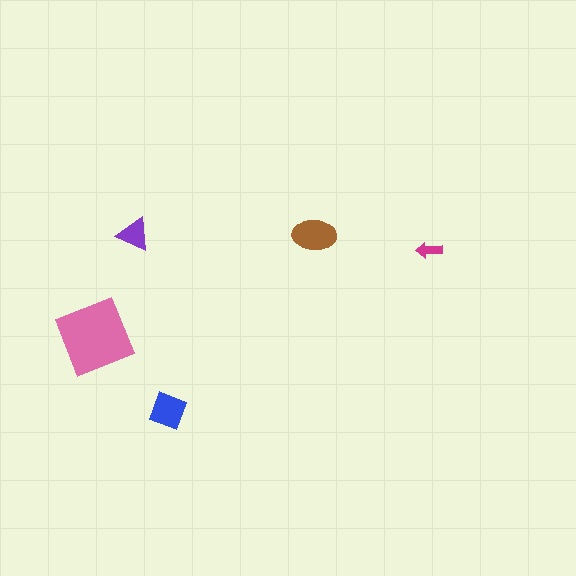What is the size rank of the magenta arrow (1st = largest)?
5th.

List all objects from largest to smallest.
The pink square, the brown ellipse, the blue diamond, the purple triangle, the magenta arrow.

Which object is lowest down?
The blue diamond is bottommost.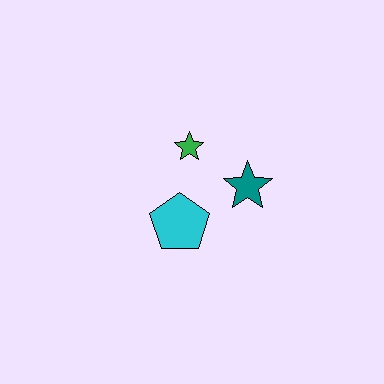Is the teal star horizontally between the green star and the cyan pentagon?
No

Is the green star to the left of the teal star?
Yes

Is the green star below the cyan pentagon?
No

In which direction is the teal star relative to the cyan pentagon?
The teal star is to the right of the cyan pentagon.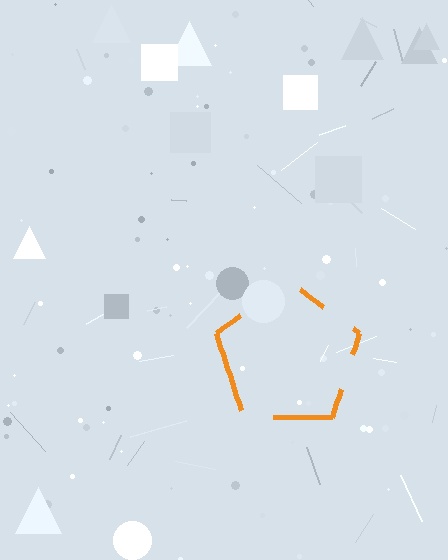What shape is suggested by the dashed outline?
The dashed outline suggests a pentagon.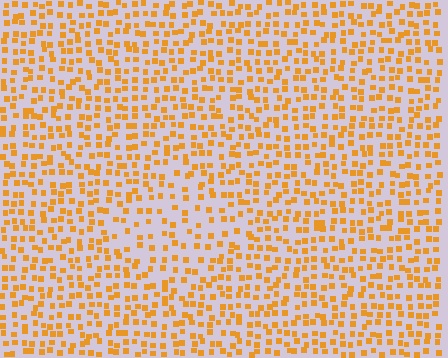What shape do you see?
I see a diamond.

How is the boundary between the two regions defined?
The boundary is defined by a change in element density (approximately 1.6x ratio). All elements are the same color, size, and shape.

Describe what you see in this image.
The image contains small orange elements arranged at two different densities. A diamond-shaped region is visible where the elements are less densely packed than the surrounding area.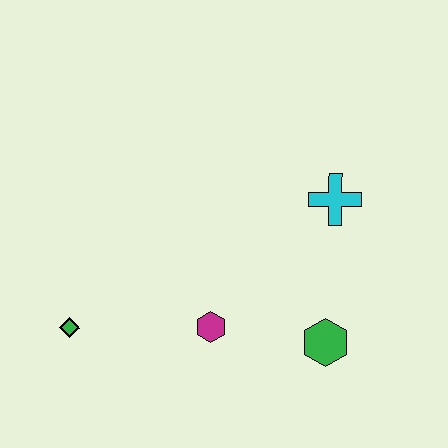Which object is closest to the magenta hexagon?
The green hexagon is closest to the magenta hexagon.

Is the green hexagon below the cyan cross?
Yes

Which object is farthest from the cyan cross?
The green diamond is farthest from the cyan cross.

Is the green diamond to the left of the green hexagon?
Yes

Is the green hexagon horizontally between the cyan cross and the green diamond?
Yes